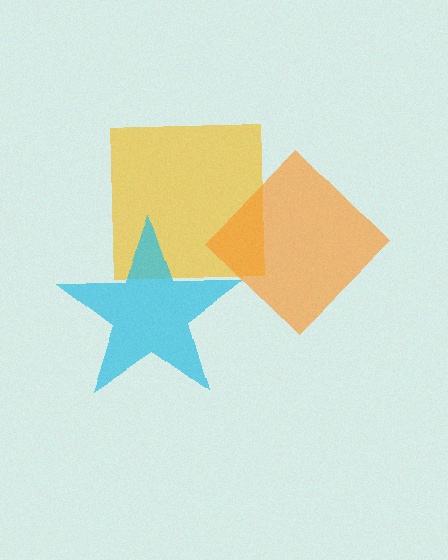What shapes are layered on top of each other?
The layered shapes are: a yellow square, an orange diamond, a cyan star.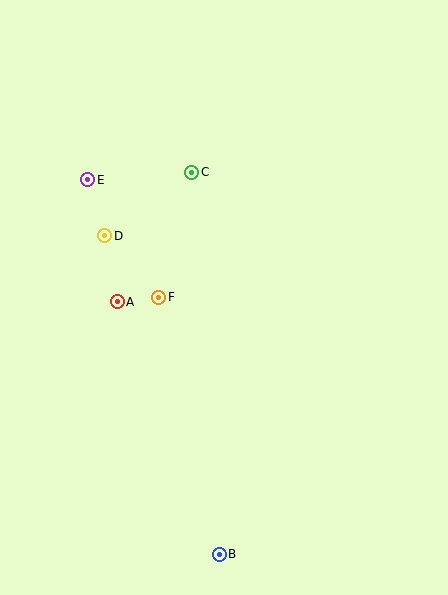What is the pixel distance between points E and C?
The distance between E and C is 104 pixels.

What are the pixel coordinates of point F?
Point F is at (159, 297).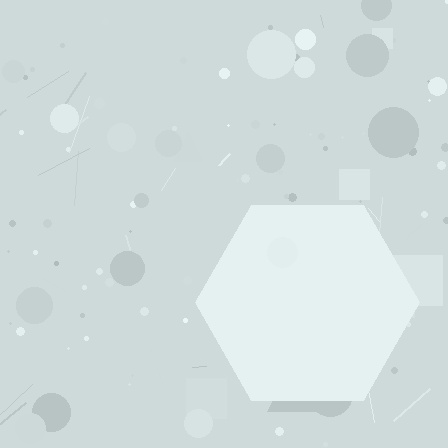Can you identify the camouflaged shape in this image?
The camouflaged shape is a hexagon.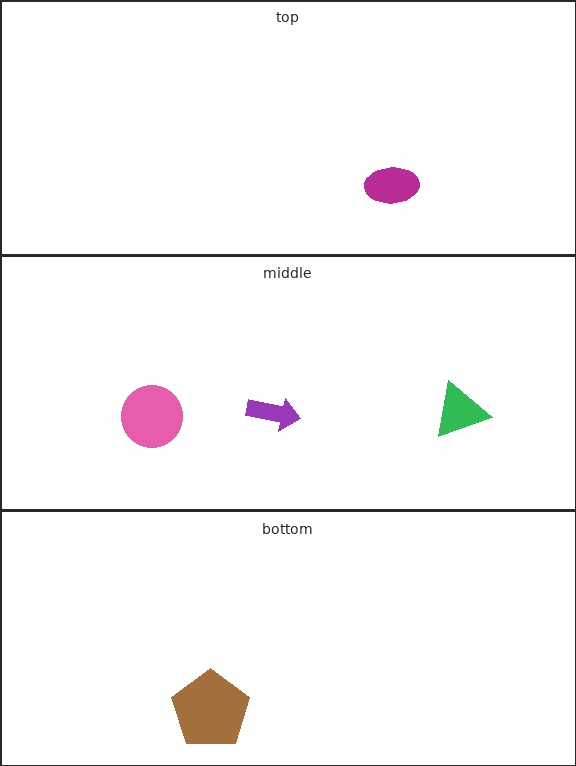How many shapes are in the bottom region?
1.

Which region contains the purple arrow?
The middle region.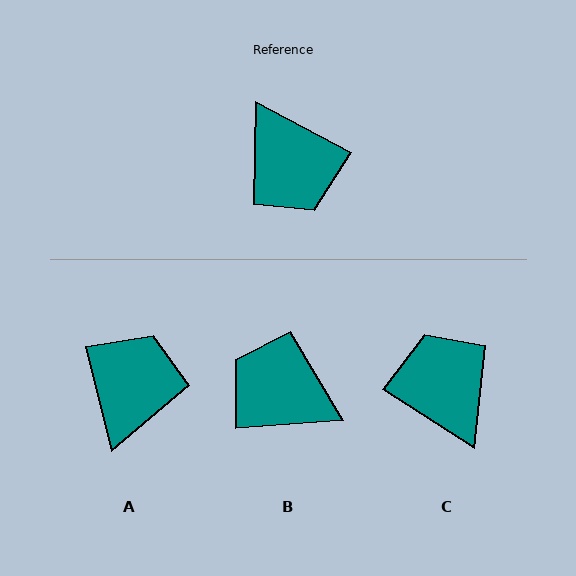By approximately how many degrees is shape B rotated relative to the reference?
Approximately 148 degrees clockwise.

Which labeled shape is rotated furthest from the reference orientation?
C, about 175 degrees away.